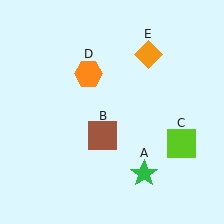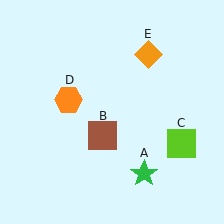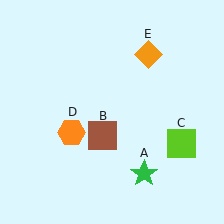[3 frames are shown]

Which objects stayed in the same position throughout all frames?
Green star (object A) and brown square (object B) and lime square (object C) and orange diamond (object E) remained stationary.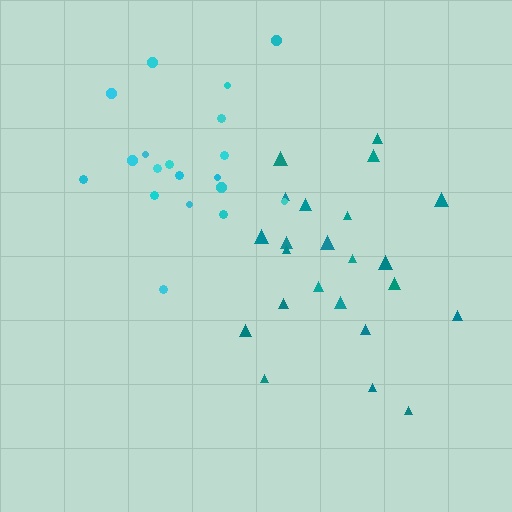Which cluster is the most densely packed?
Cyan.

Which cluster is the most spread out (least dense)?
Teal.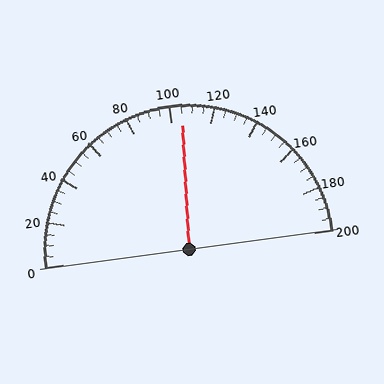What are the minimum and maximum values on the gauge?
The gauge ranges from 0 to 200.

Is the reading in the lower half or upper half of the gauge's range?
The reading is in the upper half of the range (0 to 200).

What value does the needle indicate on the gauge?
The needle indicates approximately 105.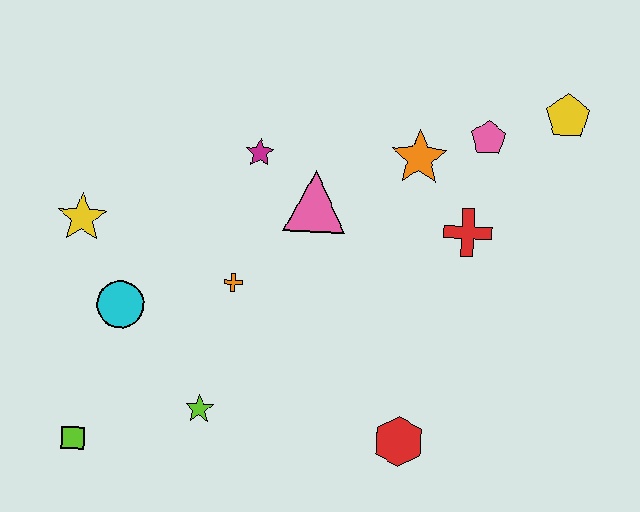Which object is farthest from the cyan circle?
The yellow pentagon is farthest from the cyan circle.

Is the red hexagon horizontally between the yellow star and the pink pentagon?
Yes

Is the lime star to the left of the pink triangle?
Yes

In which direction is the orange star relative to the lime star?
The orange star is above the lime star.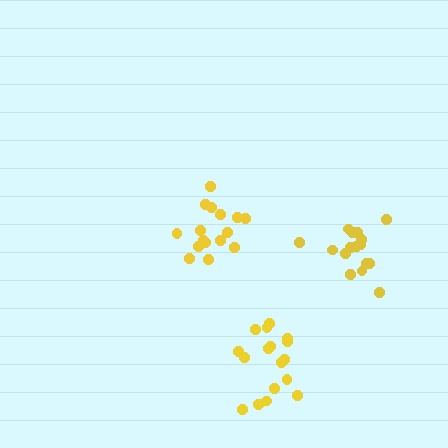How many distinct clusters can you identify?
There are 3 distinct clusters.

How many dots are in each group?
Group 1: 16 dots, Group 2: 17 dots, Group 3: 16 dots (49 total).